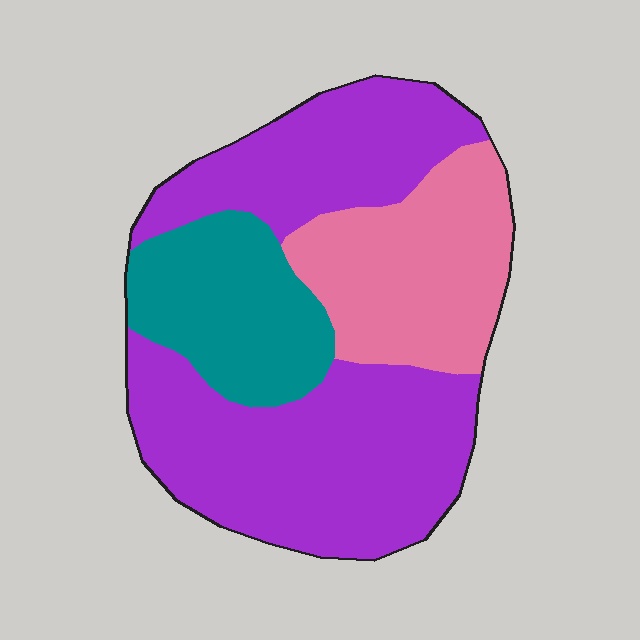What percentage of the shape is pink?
Pink covers about 25% of the shape.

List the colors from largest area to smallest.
From largest to smallest: purple, pink, teal.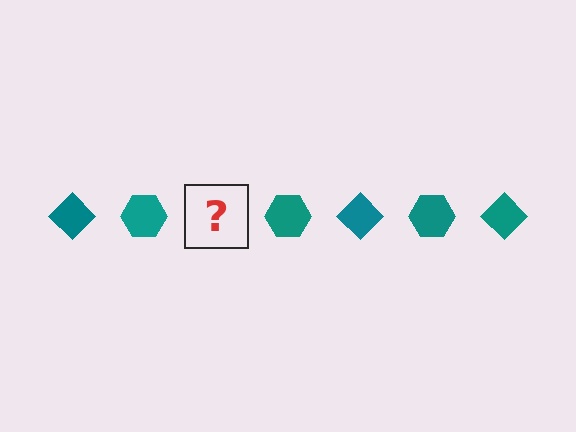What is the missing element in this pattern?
The missing element is a teal diamond.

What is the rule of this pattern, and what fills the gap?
The rule is that the pattern cycles through diamond, hexagon shapes in teal. The gap should be filled with a teal diamond.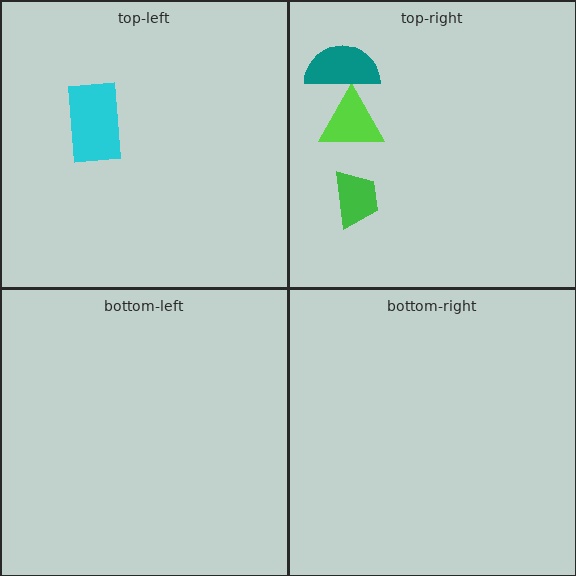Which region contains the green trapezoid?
The top-right region.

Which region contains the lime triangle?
The top-right region.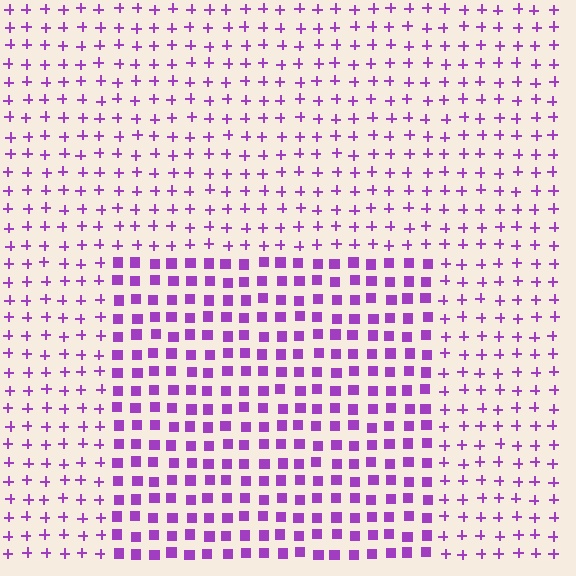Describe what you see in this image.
The image is filled with small purple elements arranged in a uniform grid. A rectangle-shaped region contains squares, while the surrounding area contains plus signs. The boundary is defined purely by the change in element shape.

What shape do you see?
I see a rectangle.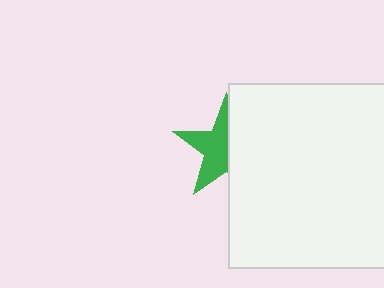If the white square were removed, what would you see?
You would see the complete green star.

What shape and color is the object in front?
The object in front is a white square.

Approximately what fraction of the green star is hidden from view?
Roughly 47% of the green star is hidden behind the white square.